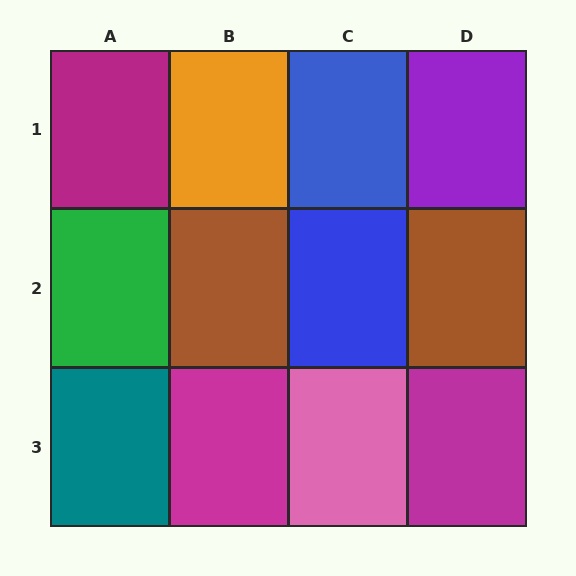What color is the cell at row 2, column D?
Brown.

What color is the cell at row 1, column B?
Orange.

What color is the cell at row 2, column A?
Green.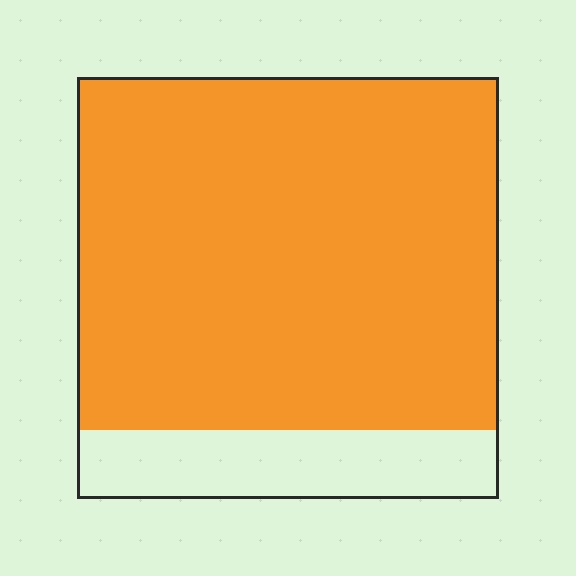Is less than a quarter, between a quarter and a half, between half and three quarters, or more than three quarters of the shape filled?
More than three quarters.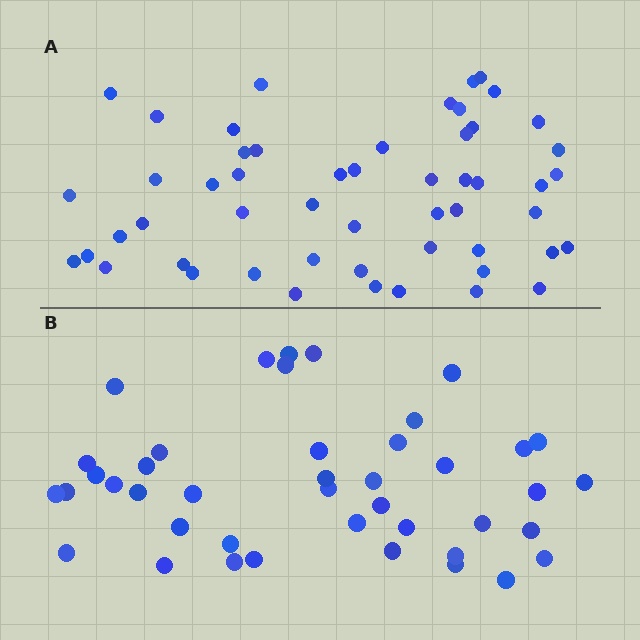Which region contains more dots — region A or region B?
Region A (the top region) has more dots.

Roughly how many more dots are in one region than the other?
Region A has roughly 12 or so more dots than region B.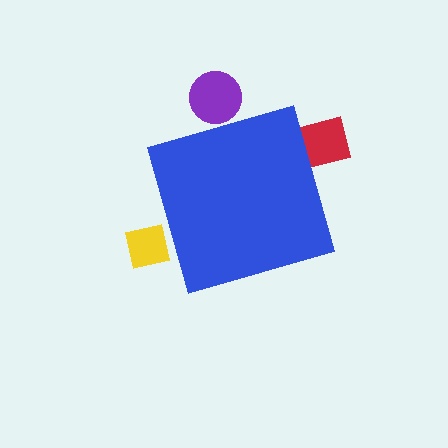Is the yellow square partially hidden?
Yes, the yellow square is partially hidden behind the blue diamond.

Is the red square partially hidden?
Yes, the red square is partially hidden behind the blue diamond.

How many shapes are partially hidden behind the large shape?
3 shapes are partially hidden.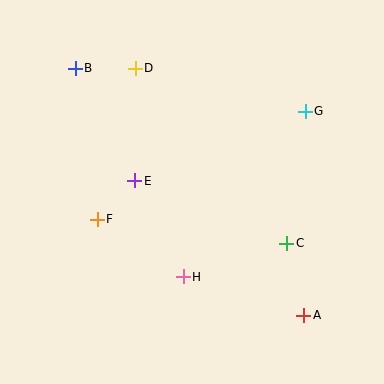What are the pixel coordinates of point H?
Point H is at (183, 277).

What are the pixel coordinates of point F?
Point F is at (97, 219).